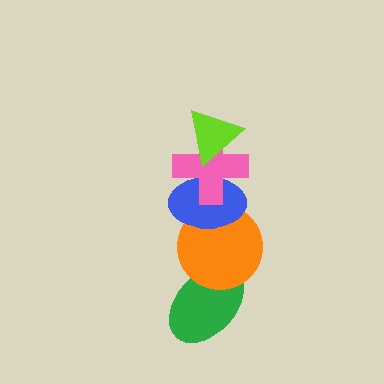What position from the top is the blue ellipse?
The blue ellipse is 3rd from the top.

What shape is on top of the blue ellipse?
The pink cross is on top of the blue ellipse.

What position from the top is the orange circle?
The orange circle is 4th from the top.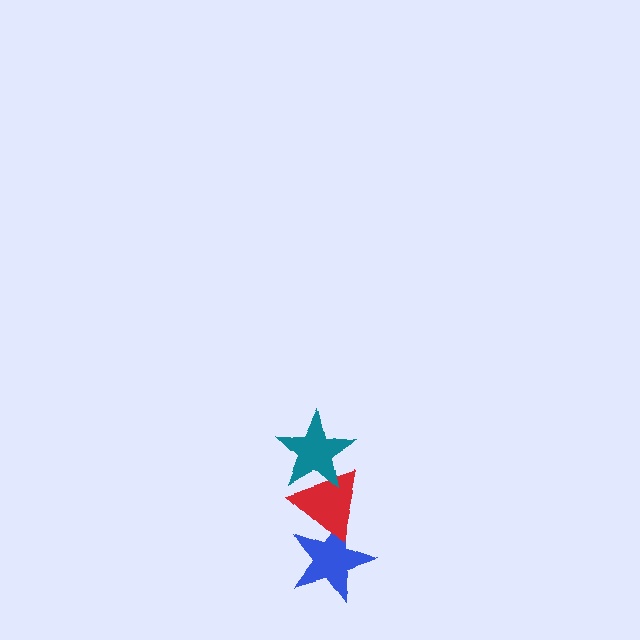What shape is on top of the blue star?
The red triangle is on top of the blue star.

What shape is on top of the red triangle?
The teal star is on top of the red triangle.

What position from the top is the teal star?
The teal star is 1st from the top.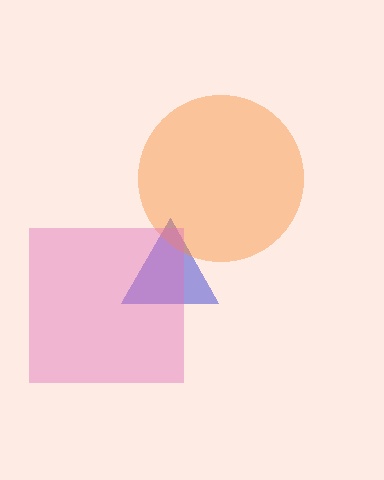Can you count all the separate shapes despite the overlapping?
Yes, there are 3 separate shapes.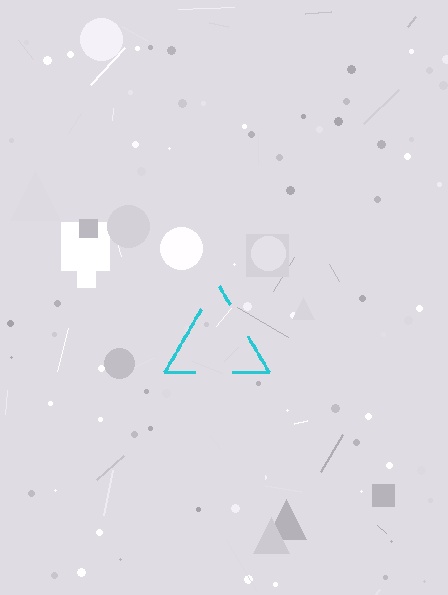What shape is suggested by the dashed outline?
The dashed outline suggests a triangle.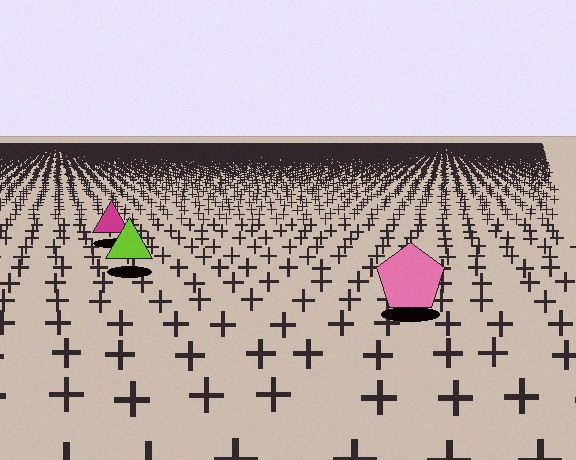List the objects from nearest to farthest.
From nearest to farthest: the pink pentagon, the lime triangle, the magenta triangle.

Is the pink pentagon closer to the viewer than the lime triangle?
Yes. The pink pentagon is closer — you can tell from the texture gradient: the ground texture is coarser near it.